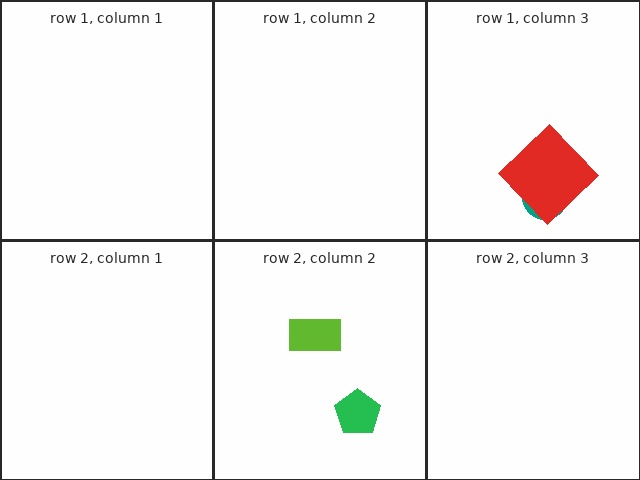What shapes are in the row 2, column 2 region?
The green pentagon, the lime rectangle.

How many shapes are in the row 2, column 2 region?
2.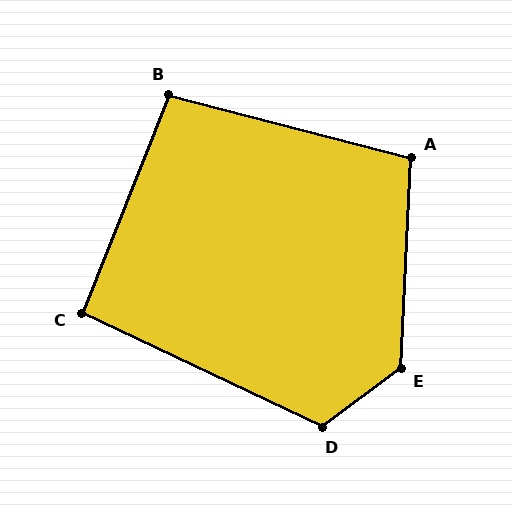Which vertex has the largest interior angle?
E, at approximately 129 degrees.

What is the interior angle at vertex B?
Approximately 97 degrees (obtuse).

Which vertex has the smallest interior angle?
C, at approximately 94 degrees.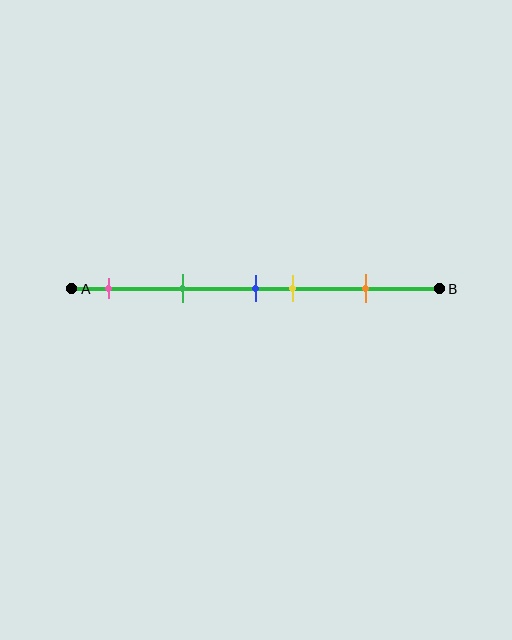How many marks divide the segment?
There are 5 marks dividing the segment.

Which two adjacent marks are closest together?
The blue and yellow marks are the closest adjacent pair.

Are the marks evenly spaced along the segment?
No, the marks are not evenly spaced.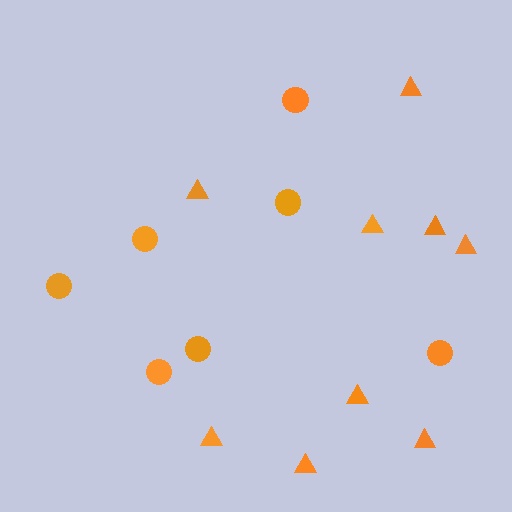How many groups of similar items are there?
There are 2 groups: one group of circles (7) and one group of triangles (9).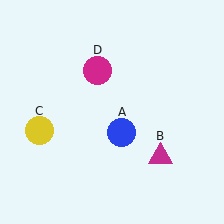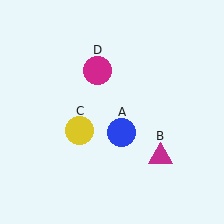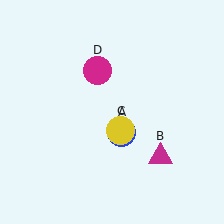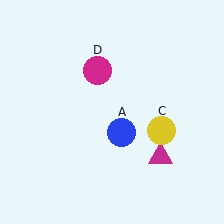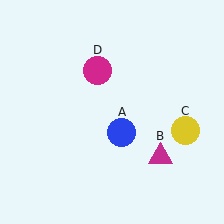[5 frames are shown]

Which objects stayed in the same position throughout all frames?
Blue circle (object A) and magenta triangle (object B) and magenta circle (object D) remained stationary.